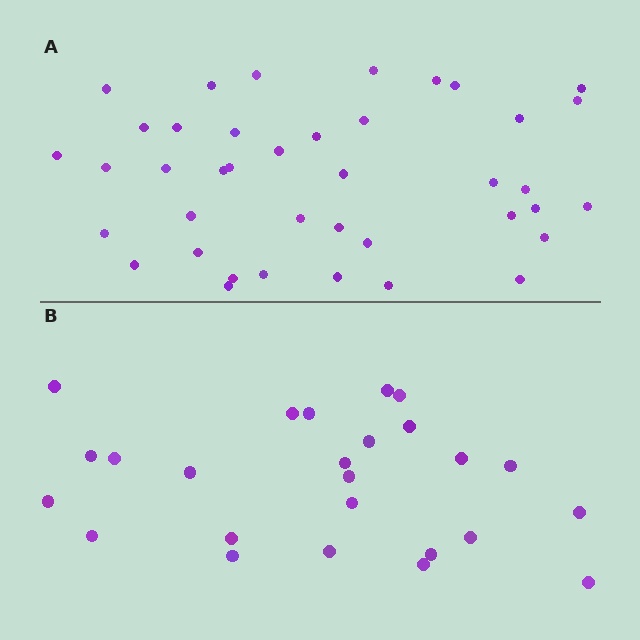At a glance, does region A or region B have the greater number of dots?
Region A (the top region) has more dots.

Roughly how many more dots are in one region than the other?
Region A has approximately 15 more dots than region B.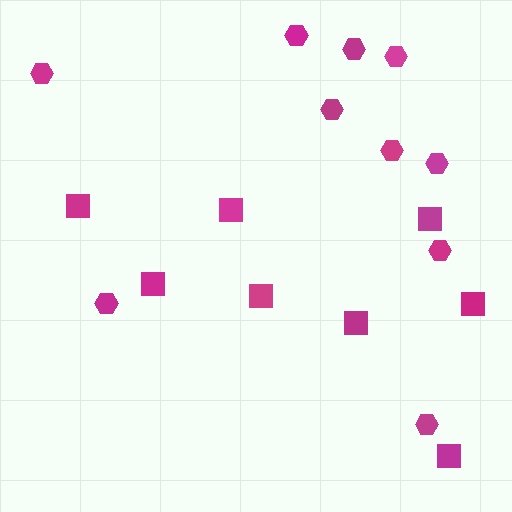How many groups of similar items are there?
There are 2 groups: one group of squares (8) and one group of hexagons (10).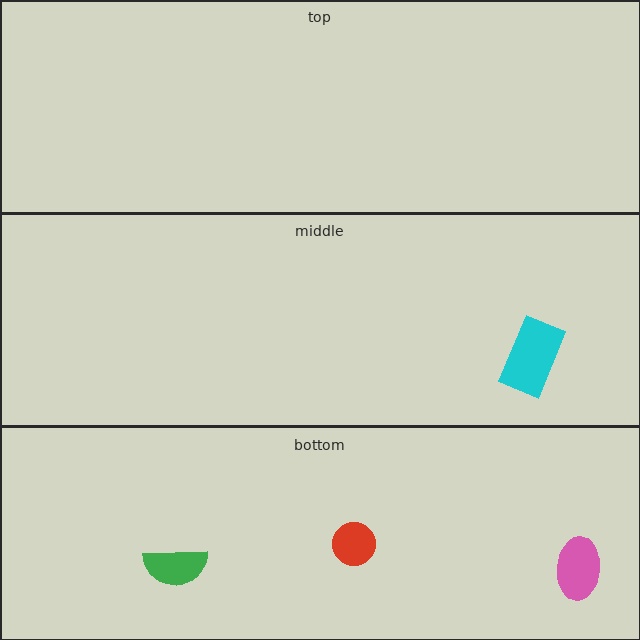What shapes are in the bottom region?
The green semicircle, the pink ellipse, the red circle.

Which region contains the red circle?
The bottom region.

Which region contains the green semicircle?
The bottom region.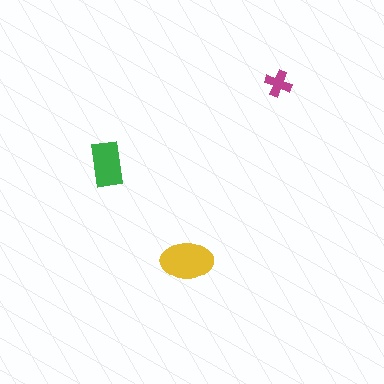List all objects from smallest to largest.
The magenta cross, the green rectangle, the yellow ellipse.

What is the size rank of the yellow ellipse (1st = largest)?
1st.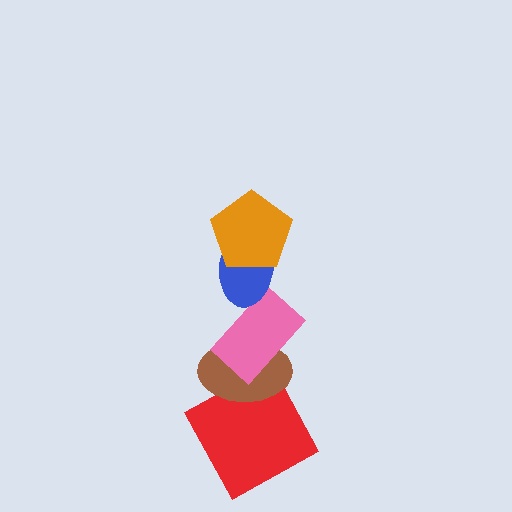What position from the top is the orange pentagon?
The orange pentagon is 1st from the top.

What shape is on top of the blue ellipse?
The orange pentagon is on top of the blue ellipse.